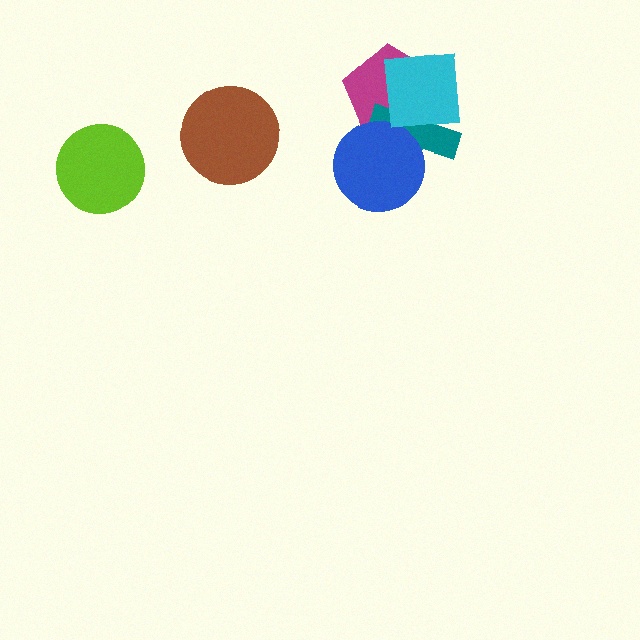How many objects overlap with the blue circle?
2 objects overlap with the blue circle.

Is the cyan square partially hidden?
No, no other shape covers it.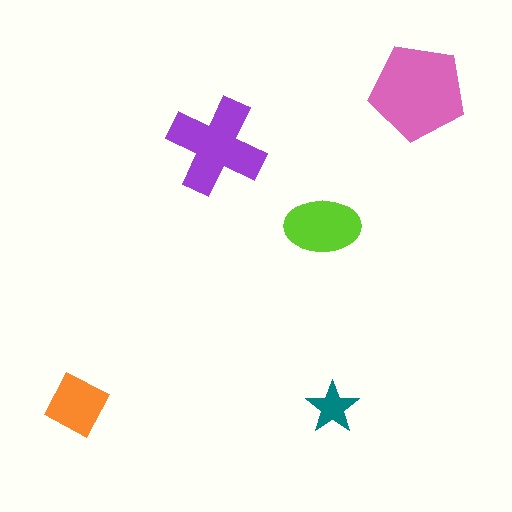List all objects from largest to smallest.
The pink pentagon, the purple cross, the lime ellipse, the orange diamond, the teal star.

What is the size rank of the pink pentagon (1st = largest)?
1st.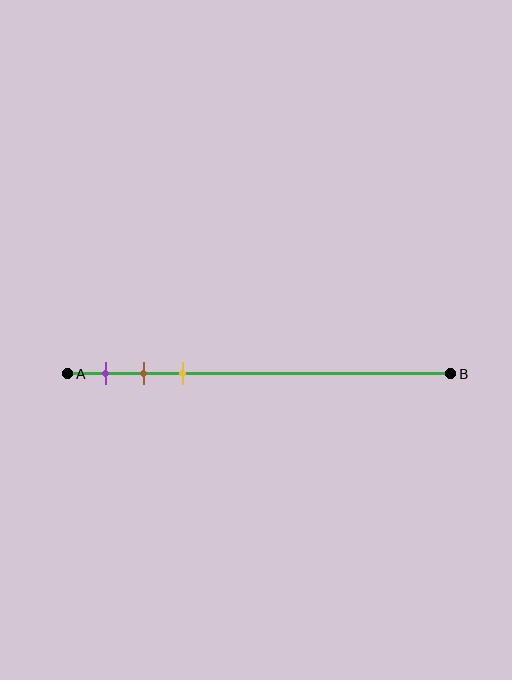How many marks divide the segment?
There are 3 marks dividing the segment.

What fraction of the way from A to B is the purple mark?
The purple mark is approximately 10% (0.1) of the way from A to B.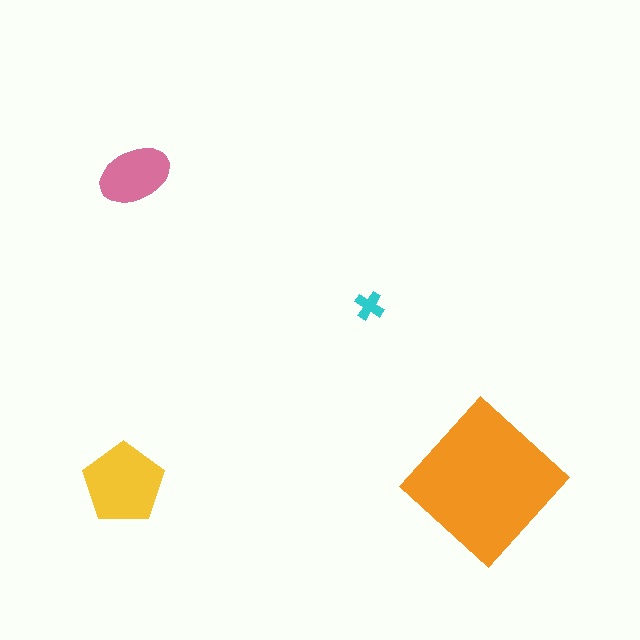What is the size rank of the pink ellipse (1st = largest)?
3rd.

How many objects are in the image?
There are 4 objects in the image.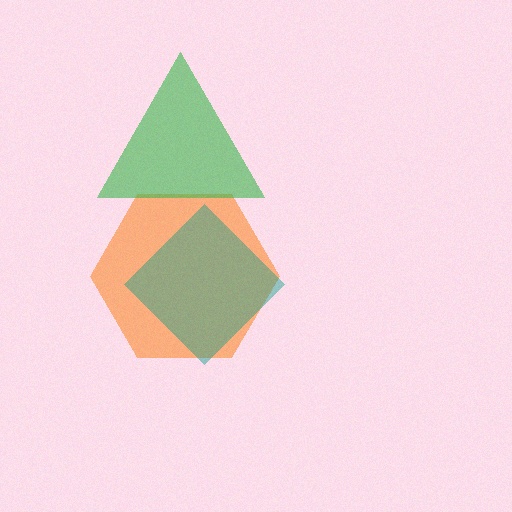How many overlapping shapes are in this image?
There are 3 overlapping shapes in the image.